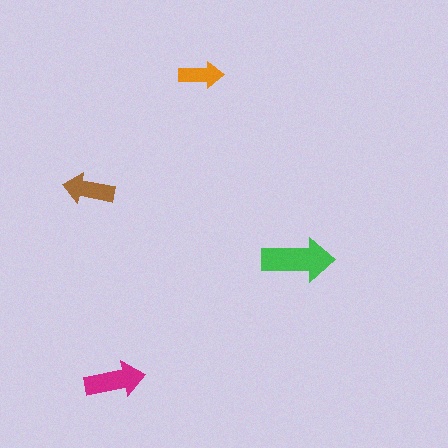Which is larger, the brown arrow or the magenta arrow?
The magenta one.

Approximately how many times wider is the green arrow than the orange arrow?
About 1.5 times wider.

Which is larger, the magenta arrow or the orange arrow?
The magenta one.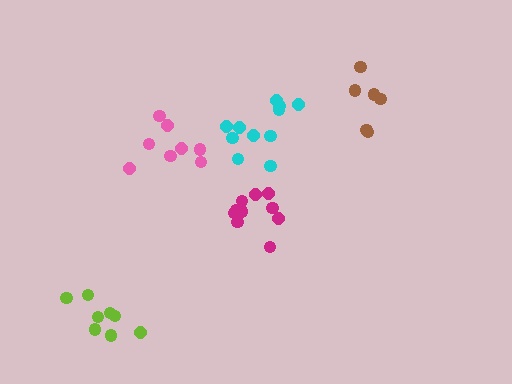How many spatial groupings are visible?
There are 5 spatial groupings.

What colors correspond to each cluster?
The clusters are colored: brown, magenta, lime, pink, cyan.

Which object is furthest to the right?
The brown cluster is rightmost.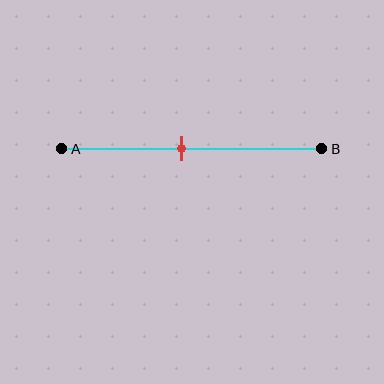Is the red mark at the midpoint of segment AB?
No, the mark is at about 45% from A, not at the 50% midpoint.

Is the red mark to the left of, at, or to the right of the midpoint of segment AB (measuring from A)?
The red mark is to the left of the midpoint of segment AB.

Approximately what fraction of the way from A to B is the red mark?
The red mark is approximately 45% of the way from A to B.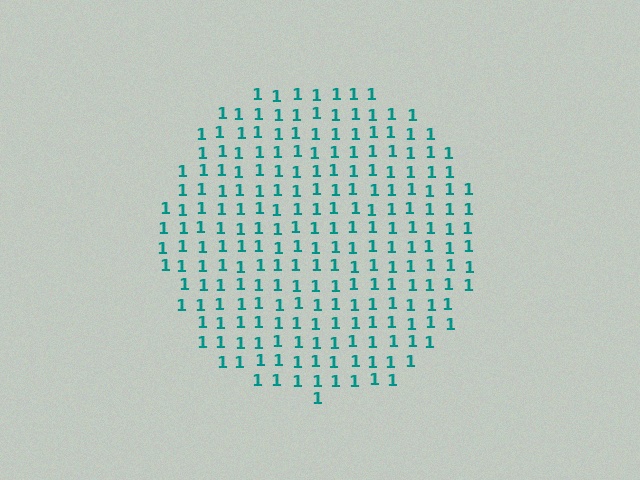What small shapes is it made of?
It is made of small digit 1's.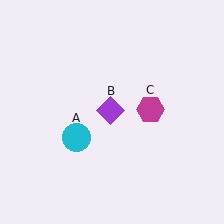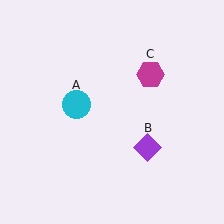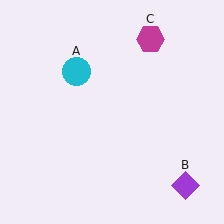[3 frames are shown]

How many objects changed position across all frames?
3 objects changed position: cyan circle (object A), purple diamond (object B), magenta hexagon (object C).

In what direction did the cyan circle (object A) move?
The cyan circle (object A) moved up.